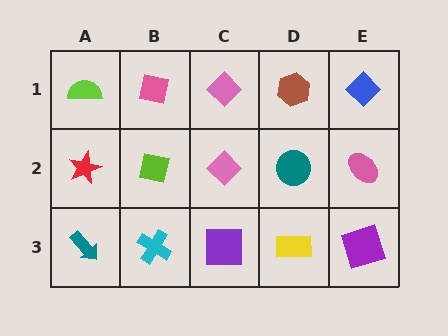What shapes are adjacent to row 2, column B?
A pink square (row 1, column B), a cyan cross (row 3, column B), a red star (row 2, column A), a pink diamond (row 2, column C).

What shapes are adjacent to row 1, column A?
A red star (row 2, column A), a pink square (row 1, column B).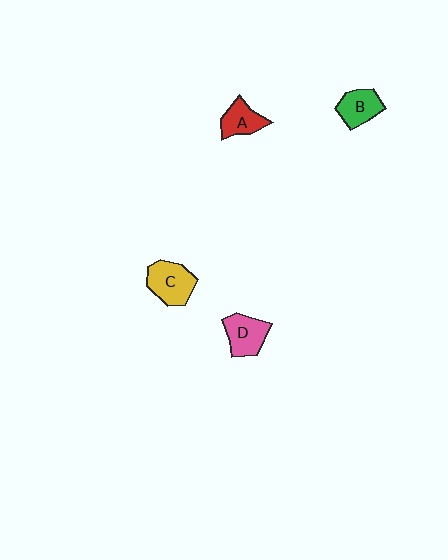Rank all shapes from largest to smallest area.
From largest to smallest: C (yellow), D (pink), B (green), A (red).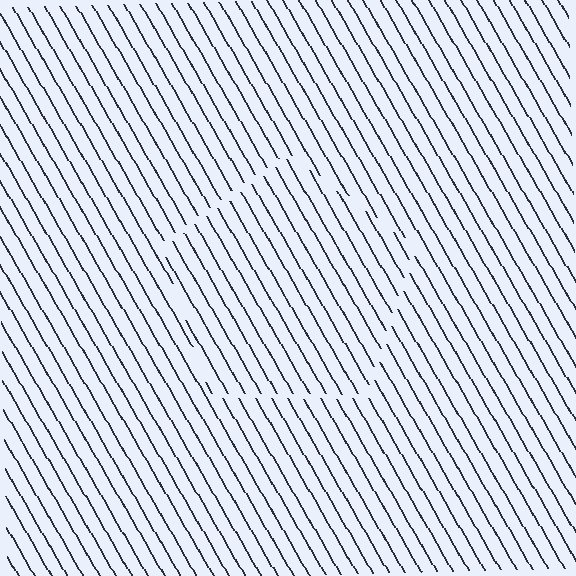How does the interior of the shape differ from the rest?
The interior of the shape contains the same grating, shifted by half a period — the contour is defined by the phase discontinuity where line-ends from the inner and outer gratings abut.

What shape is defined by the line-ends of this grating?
An illusory pentagon. The interior of the shape contains the same grating, shifted by half a period — the contour is defined by the phase discontinuity where line-ends from the inner and outer gratings abut.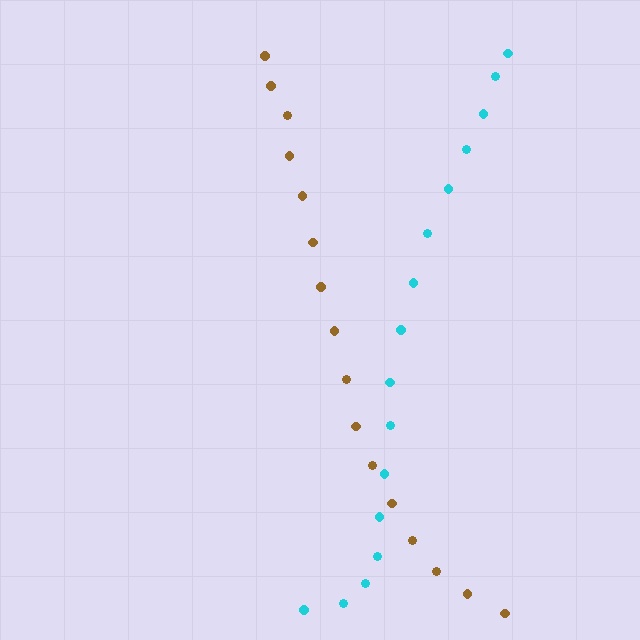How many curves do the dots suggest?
There are 2 distinct paths.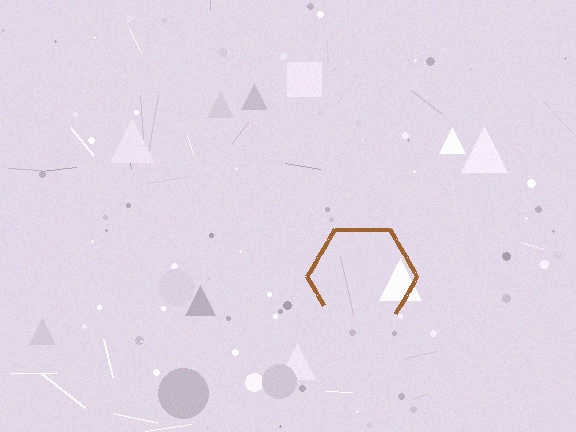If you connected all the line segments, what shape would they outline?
They would outline a hexagon.